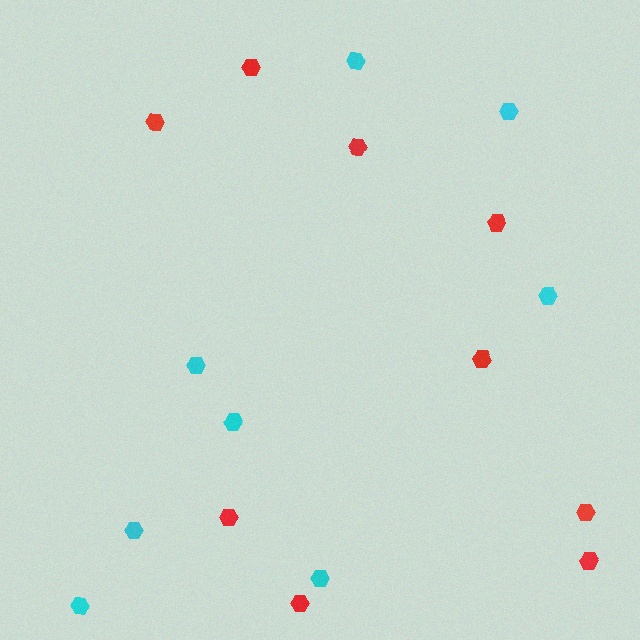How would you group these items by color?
There are 2 groups: one group of cyan hexagons (8) and one group of red hexagons (9).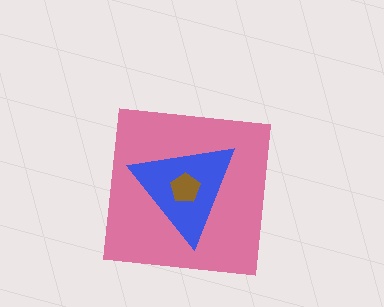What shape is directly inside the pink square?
The blue triangle.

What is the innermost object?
The brown pentagon.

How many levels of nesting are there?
3.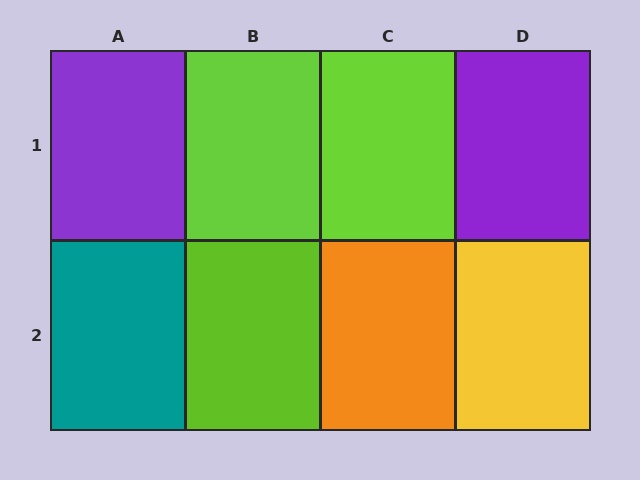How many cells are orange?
1 cell is orange.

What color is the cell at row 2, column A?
Teal.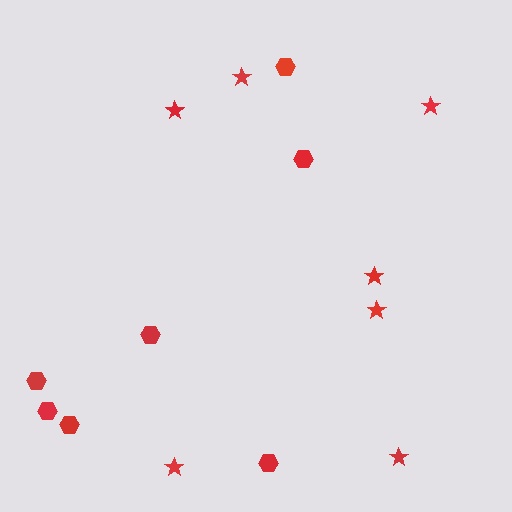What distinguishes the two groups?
There are 2 groups: one group of stars (7) and one group of hexagons (7).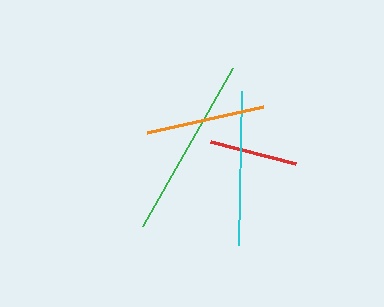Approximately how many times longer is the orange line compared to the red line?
The orange line is approximately 1.3 times the length of the red line.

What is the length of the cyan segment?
The cyan segment is approximately 154 pixels long.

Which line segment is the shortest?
The red line is the shortest at approximately 88 pixels.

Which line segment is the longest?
The green line is the longest at approximately 181 pixels.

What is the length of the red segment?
The red segment is approximately 88 pixels long.